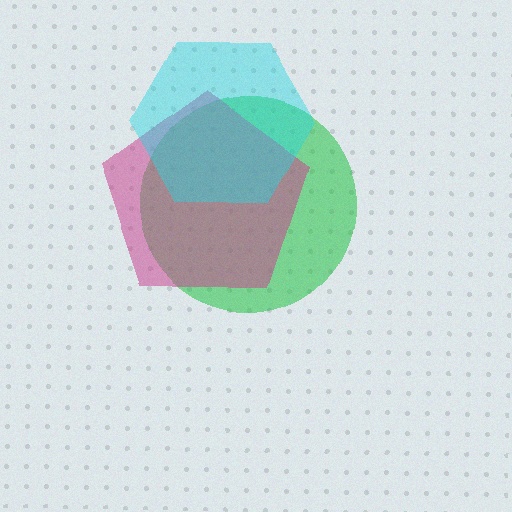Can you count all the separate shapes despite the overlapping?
Yes, there are 3 separate shapes.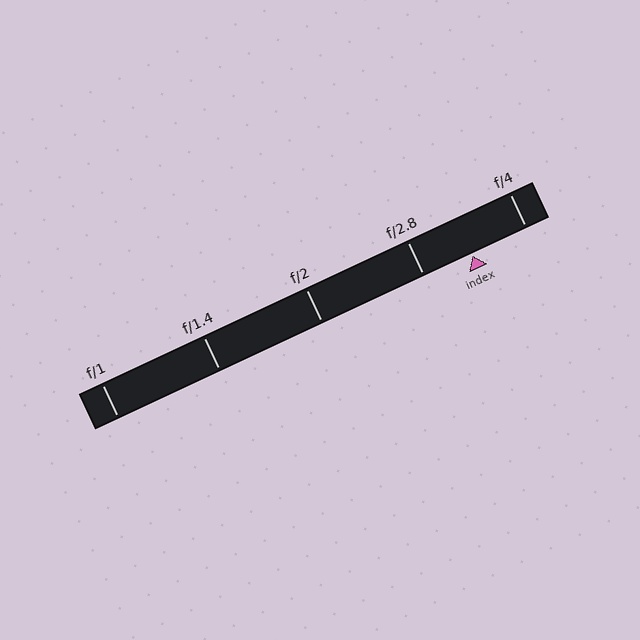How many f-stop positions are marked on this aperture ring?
There are 5 f-stop positions marked.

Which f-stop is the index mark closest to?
The index mark is closest to f/2.8.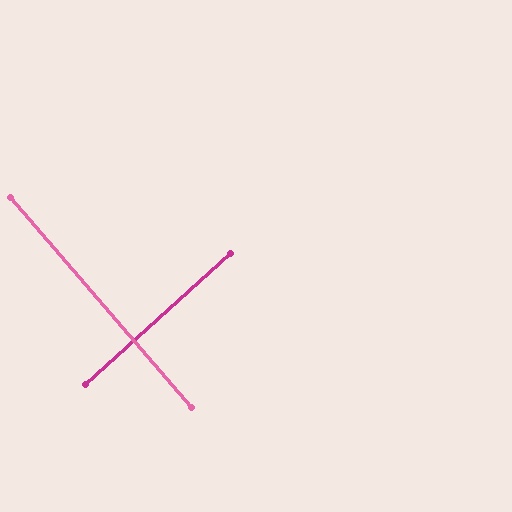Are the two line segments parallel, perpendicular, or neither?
Perpendicular — they meet at approximately 89°.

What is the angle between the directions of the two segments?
Approximately 89 degrees.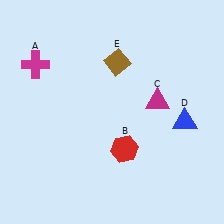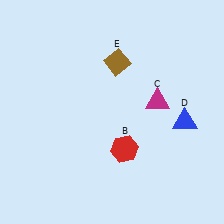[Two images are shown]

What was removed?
The magenta cross (A) was removed in Image 2.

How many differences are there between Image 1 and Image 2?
There is 1 difference between the two images.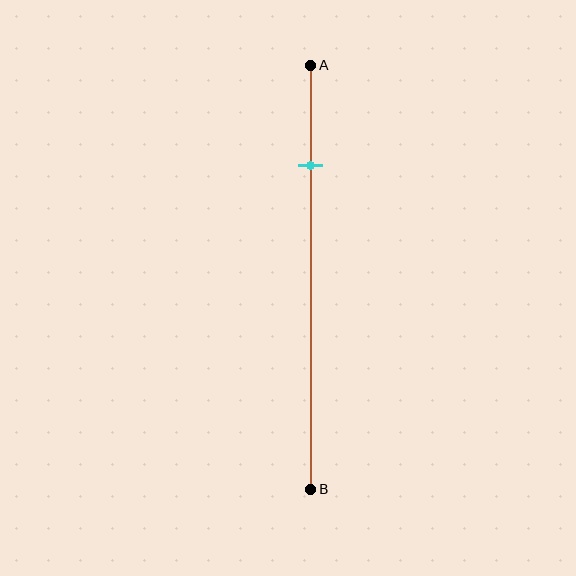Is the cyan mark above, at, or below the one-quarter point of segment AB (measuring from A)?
The cyan mark is approximately at the one-quarter point of segment AB.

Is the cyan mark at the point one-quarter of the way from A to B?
Yes, the mark is approximately at the one-quarter point.